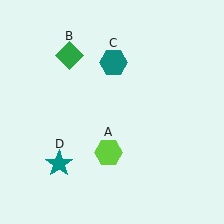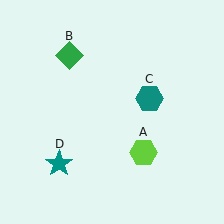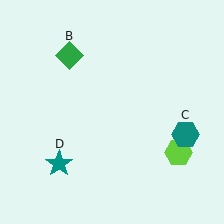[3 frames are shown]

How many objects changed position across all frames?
2 objects changed position: lime hexagon (object A), teal hexagon (object C).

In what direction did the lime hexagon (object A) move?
The lime hexagon (object A) moved right.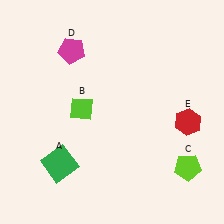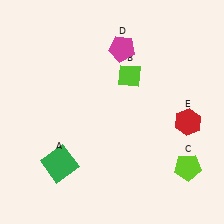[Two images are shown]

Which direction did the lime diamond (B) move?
The lime diamond (B) moved right.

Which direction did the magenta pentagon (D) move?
The magenta pentagon (D) moved right.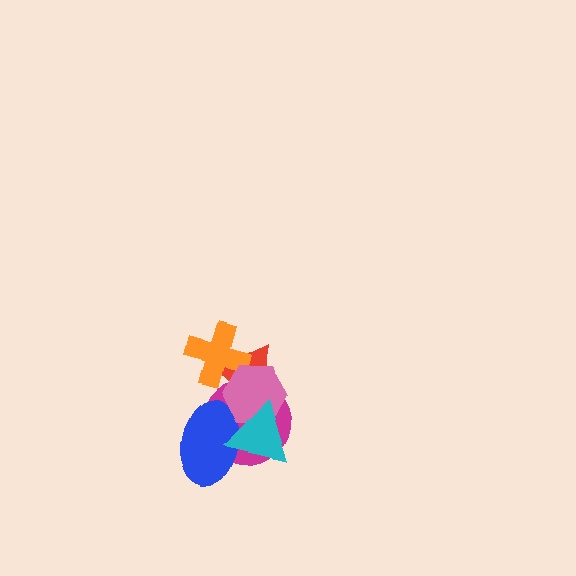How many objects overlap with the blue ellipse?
3 objects overlap with the blue ellipse.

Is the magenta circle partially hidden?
Yes, it is partially covered by another shape.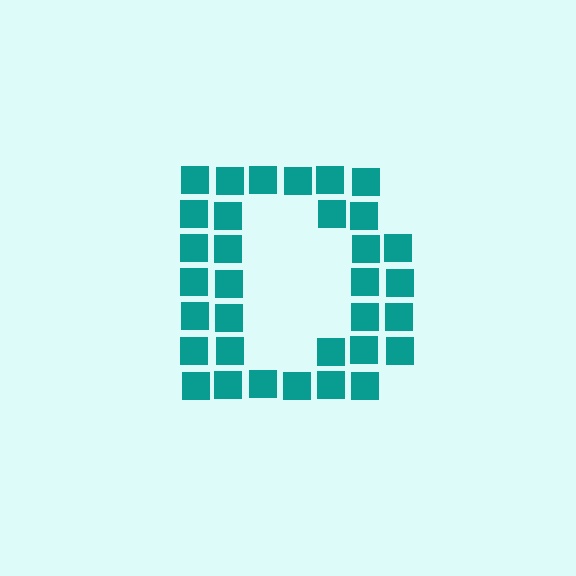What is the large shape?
The large shape is the letter D.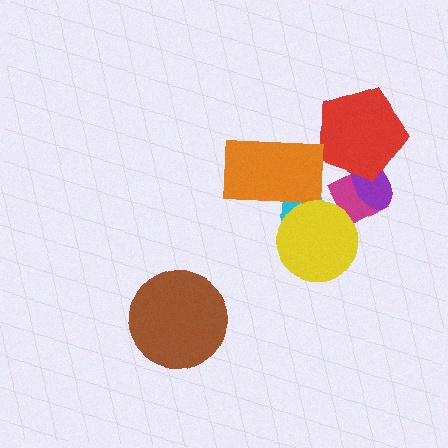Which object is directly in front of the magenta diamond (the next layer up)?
The purple ellipse is directly in front of the magenta diamond.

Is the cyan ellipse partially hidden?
Yes, it is partially covered by another shape.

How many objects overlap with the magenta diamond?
3 objects overlap with the magenta diamond.